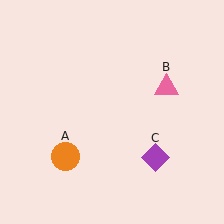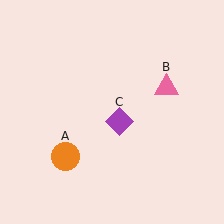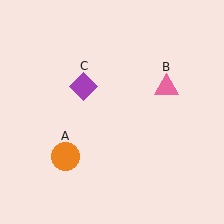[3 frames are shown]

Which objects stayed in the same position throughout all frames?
Orange circle (object A) and pink triangle (object B) remained stationary.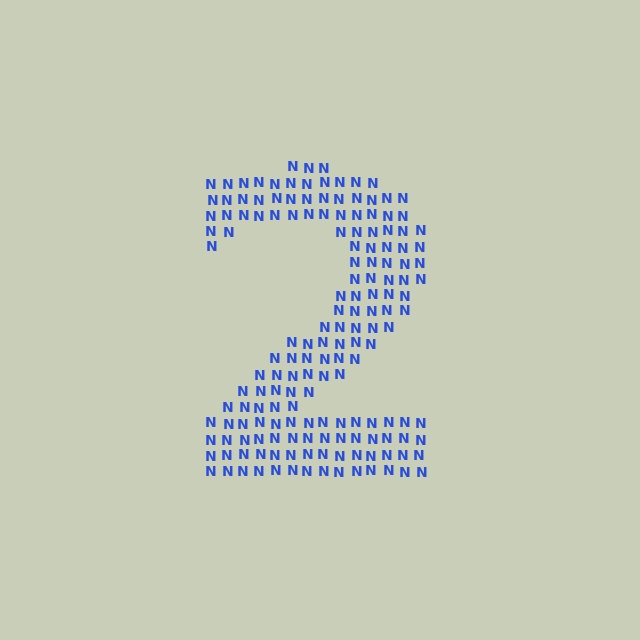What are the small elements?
The small elements are letter N's.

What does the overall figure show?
The overall figure shows the digit 2.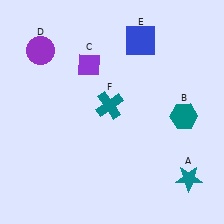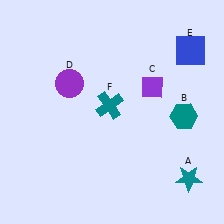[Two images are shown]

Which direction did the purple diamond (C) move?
The purple diamond (C) moved right.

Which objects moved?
The objects that moved are: the purple diamond (C), the purple circle (D), the blue square (E).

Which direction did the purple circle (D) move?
The purple circle (D) moved down.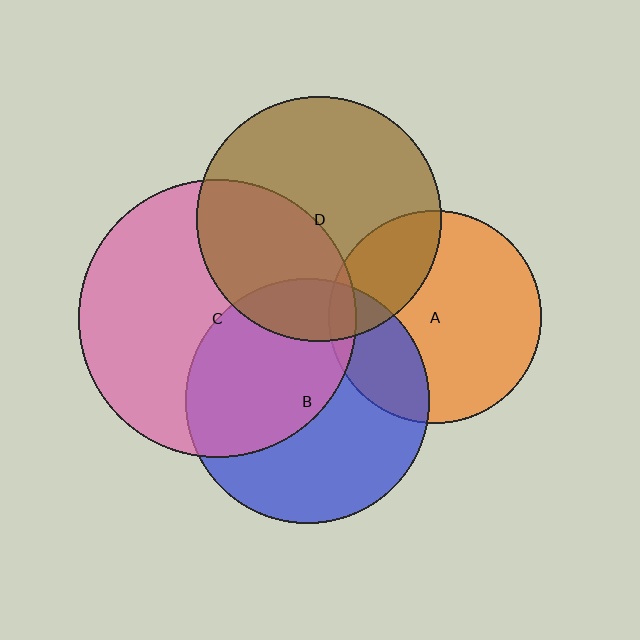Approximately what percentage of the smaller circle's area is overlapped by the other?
Approximately 15%.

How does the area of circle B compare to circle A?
Approximately 1.3 times.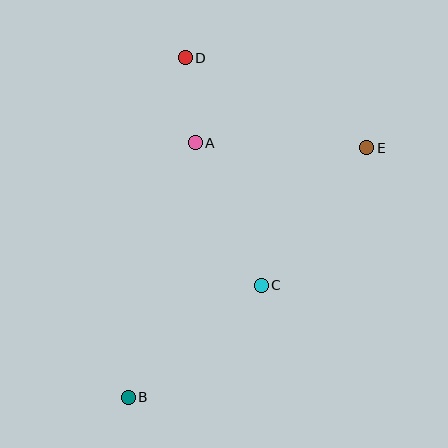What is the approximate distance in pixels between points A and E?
The distance between A and E is approximately 172 pixels.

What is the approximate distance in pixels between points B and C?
The distance between B and C is approximately 174 pixels.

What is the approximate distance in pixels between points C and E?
The distance between C and E is approximately 173 pixels.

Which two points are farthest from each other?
Points B and E are farthest from each other.